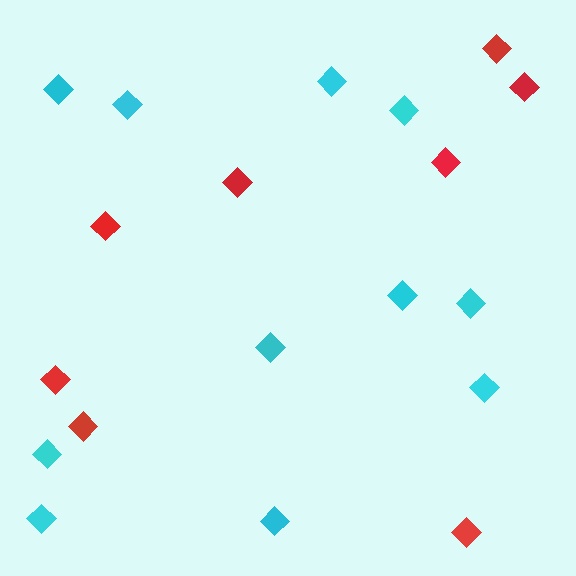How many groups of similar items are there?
There are 2 groups: one group of red diamonds (8) and one group of cyan diamonds (11).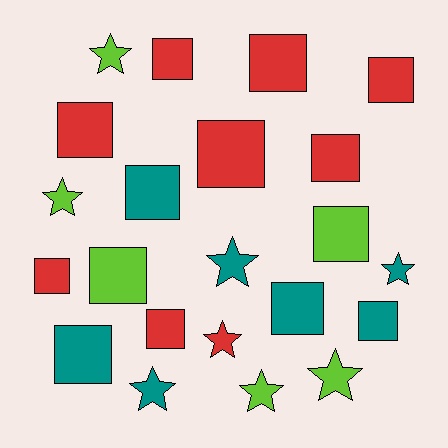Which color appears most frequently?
Red, with 9 objects.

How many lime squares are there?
There are 2 lime squares.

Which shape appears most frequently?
Square, with 14 objects.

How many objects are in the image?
There are 22 objects.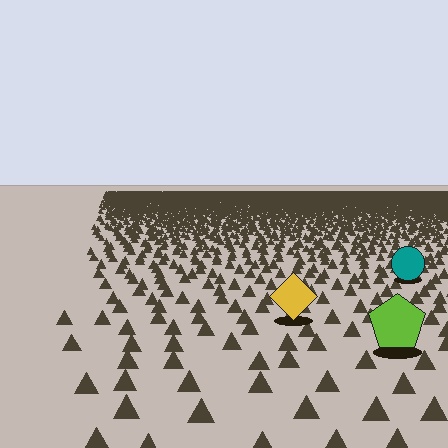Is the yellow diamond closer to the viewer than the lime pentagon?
No. The lime pentagon is closer — you can tell from the texture gradient: the ground texture is coarser near it.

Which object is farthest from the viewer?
The teal circle is farthest from the viewer. It appears smaller and the ground texture around it is denser.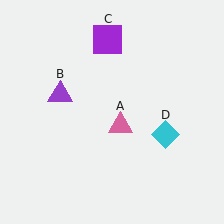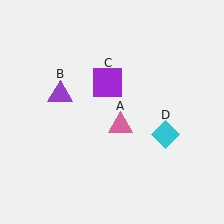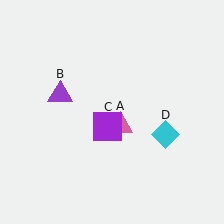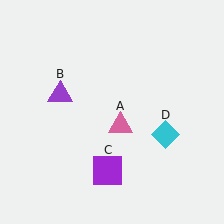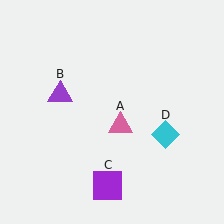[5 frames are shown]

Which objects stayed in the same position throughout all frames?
Pink triangle (object A) and purple triangle (object B) and cyan diamond (object D) remained stationary.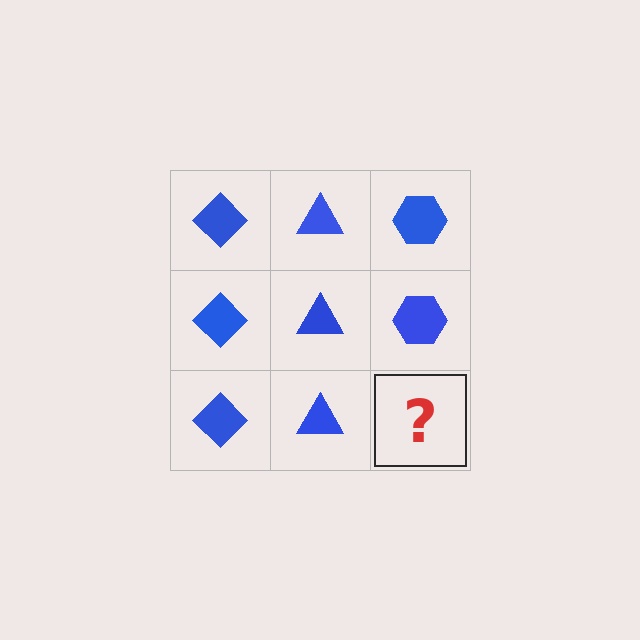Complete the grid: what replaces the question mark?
The question mark should be replaced with a blue hexagon.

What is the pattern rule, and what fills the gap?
The rule is that each column has a consistent shape. The gap should be filled with a blue hexagon.